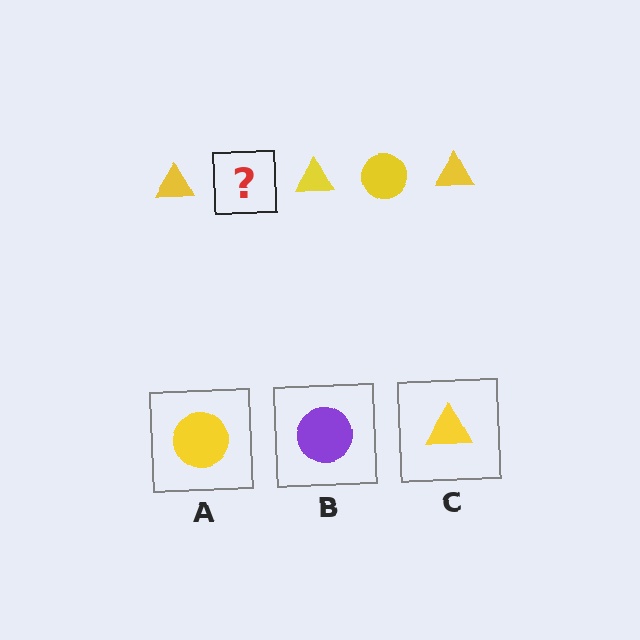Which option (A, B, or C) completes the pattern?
A.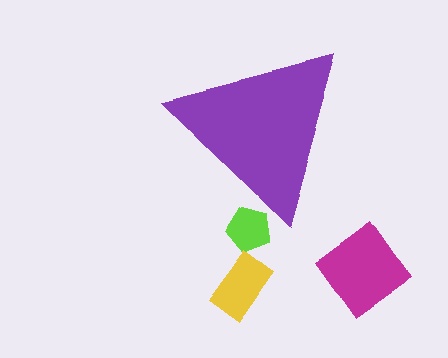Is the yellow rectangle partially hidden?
No, the yellow rectangle is fully visible.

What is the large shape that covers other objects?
A purple triangle.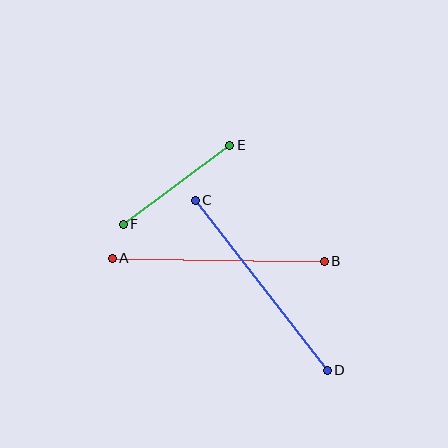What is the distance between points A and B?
The distance is approximately 212 pixels.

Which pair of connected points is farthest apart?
Points C and D are farthest apart.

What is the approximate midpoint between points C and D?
The midpoint is at approximately (261, 285) pixels.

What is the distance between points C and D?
The distance is approximately 215 pixels.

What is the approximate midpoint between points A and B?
The midpoint is at approximately (218, 260) pixels.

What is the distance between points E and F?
The distance is approximately 133 pixels.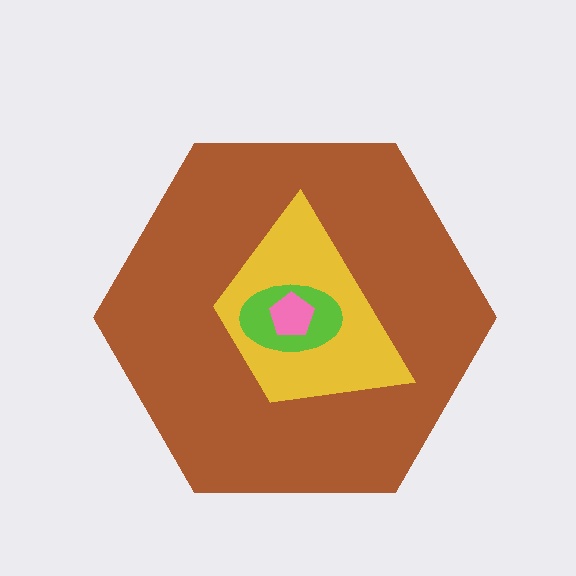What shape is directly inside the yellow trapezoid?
The lime ellipse.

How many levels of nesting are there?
4.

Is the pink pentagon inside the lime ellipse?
Yes.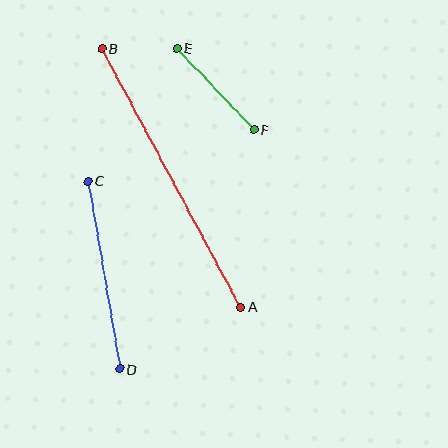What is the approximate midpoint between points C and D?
The midpoint is at approximately (104, 275) pixels.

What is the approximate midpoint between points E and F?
The midpoint is at approximately (215, 89) pixels.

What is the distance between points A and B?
The distance is approximately 293 pixels.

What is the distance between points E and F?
The distance is approximately 112 pixels.